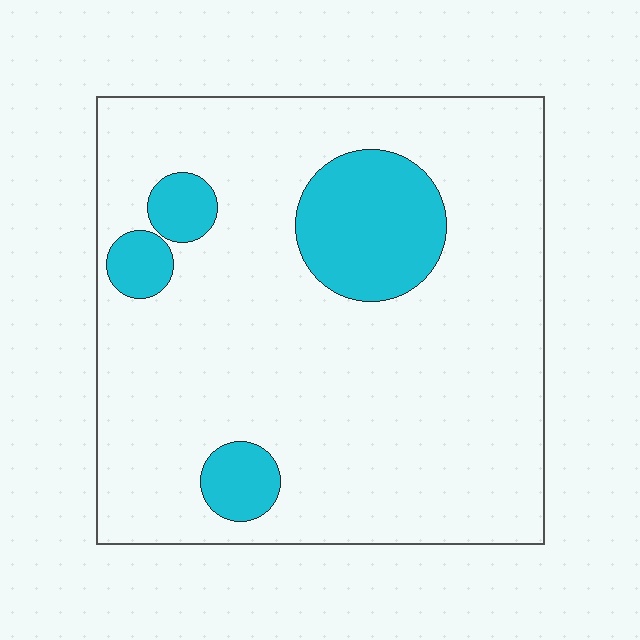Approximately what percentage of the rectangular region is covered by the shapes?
Approximately 15%.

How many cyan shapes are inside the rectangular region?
4.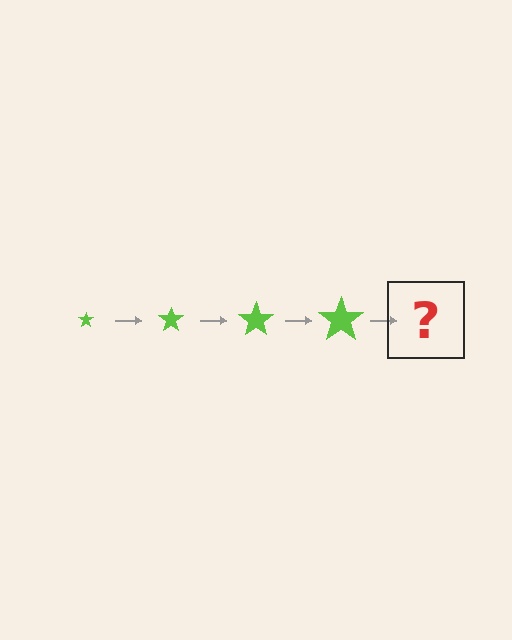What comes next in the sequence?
The next element should be a lime star, larger than the previous one.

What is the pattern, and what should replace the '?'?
The pattern is that the star gets progressively larger each step. The '?' should be a lime star, larger than the previous one.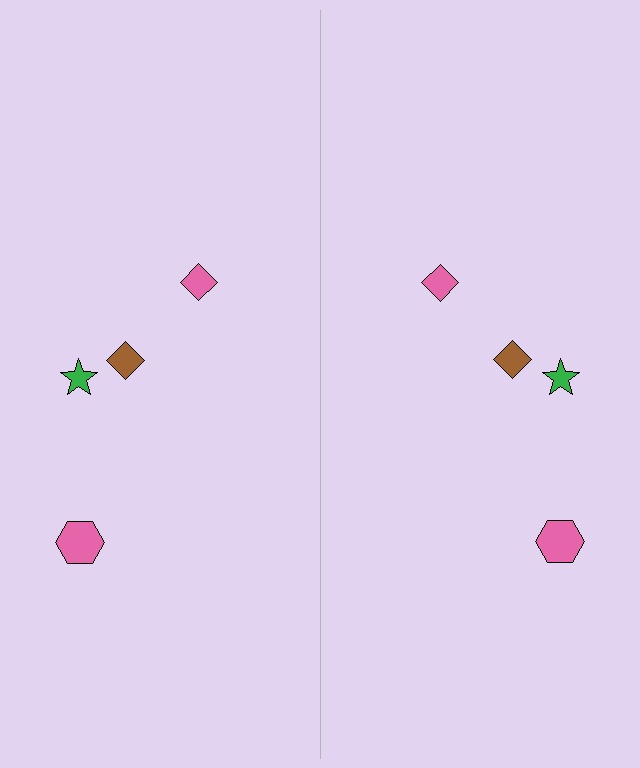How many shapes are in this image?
There are 8 shapes in this image.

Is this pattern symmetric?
Yes, this pattern has bilateral (reflection) symmetry.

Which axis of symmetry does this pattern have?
The pattern has a vertical axis of symmetry running through the center of the image.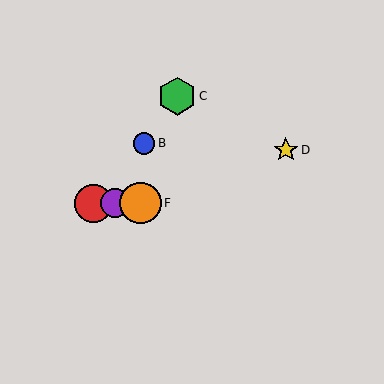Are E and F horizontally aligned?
Yes, both are at y≈203.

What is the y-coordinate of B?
Object B is at y≈143.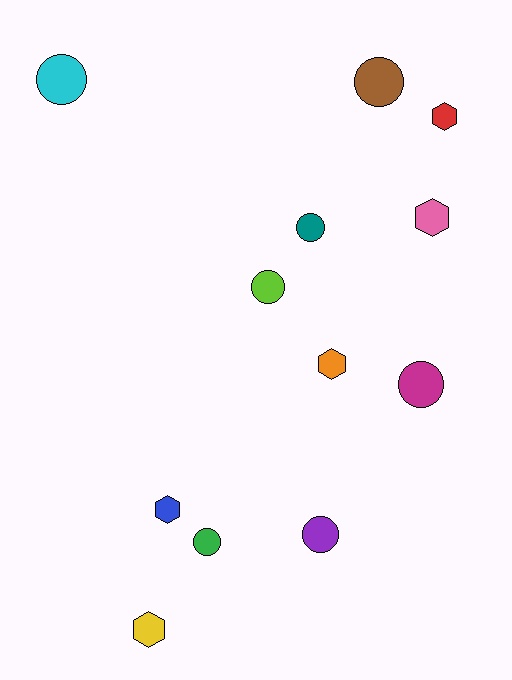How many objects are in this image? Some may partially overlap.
There are 12 objects.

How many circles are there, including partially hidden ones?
There are 7 circles.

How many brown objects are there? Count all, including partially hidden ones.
There is 1 brown object.